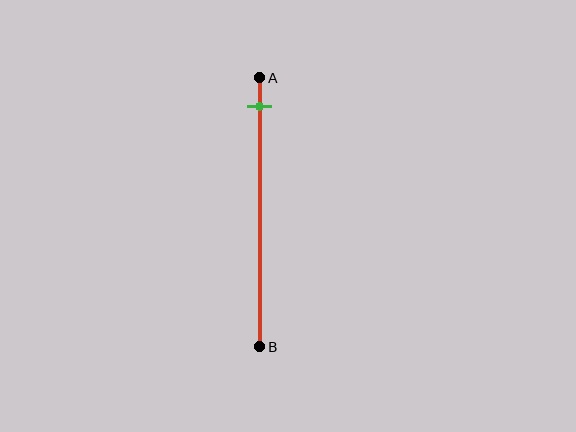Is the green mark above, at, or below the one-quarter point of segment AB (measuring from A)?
The green mark is above the one-quarter point of segment AB.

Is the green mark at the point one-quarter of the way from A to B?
No, the mark is at about 10% from A, not at the 25% one-quarter point.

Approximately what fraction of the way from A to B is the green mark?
The green mark is approximately 10% of the way from A to B.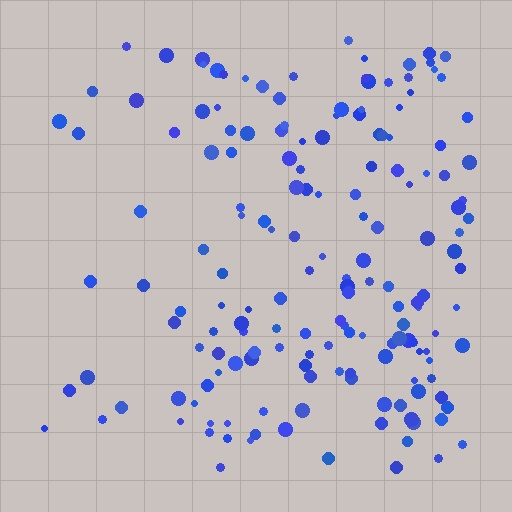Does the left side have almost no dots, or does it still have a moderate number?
Still a moderate number, just noticeably fewer than the right.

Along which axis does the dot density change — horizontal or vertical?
Horizontal.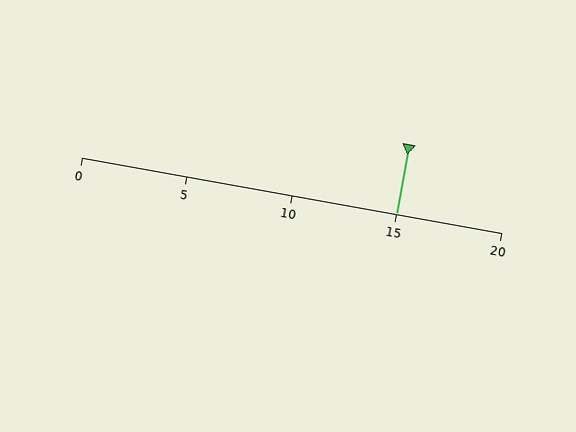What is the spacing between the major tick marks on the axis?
The major ticks are spaced 5 apart.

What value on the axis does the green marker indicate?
The marker indicates approximately 15.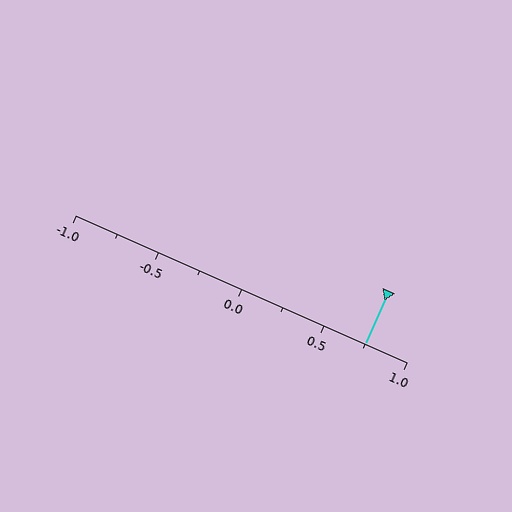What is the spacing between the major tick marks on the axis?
The major ticks are spaced 0.5 apart.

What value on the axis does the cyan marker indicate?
The marker indicates approximately 0.75.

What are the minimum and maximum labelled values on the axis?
The axis runs from -1.0 to 1.0.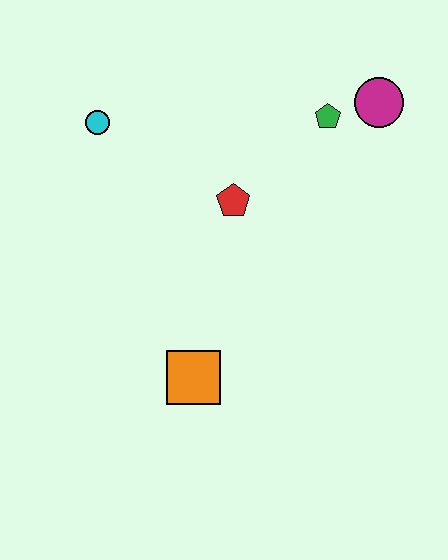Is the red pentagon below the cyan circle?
Yes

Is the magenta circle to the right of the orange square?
Yes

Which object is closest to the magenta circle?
The green pentagon is closest to the magenta circle.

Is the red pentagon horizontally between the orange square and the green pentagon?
Yes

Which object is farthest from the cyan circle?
The magenta circle is farthest from the cyan circle.